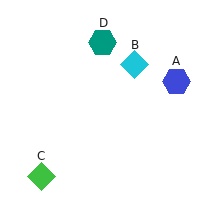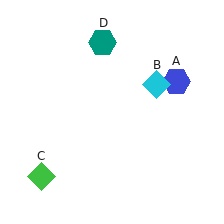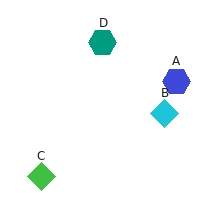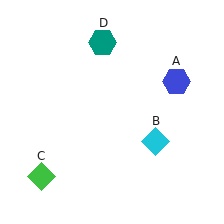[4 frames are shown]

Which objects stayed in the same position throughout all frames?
Blue hexagon (object A) and green diamond (object C) and teal hexagon (object D) remained stationary.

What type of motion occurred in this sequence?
The cyan diamond (object B) rotated clockwise around the center of the scene.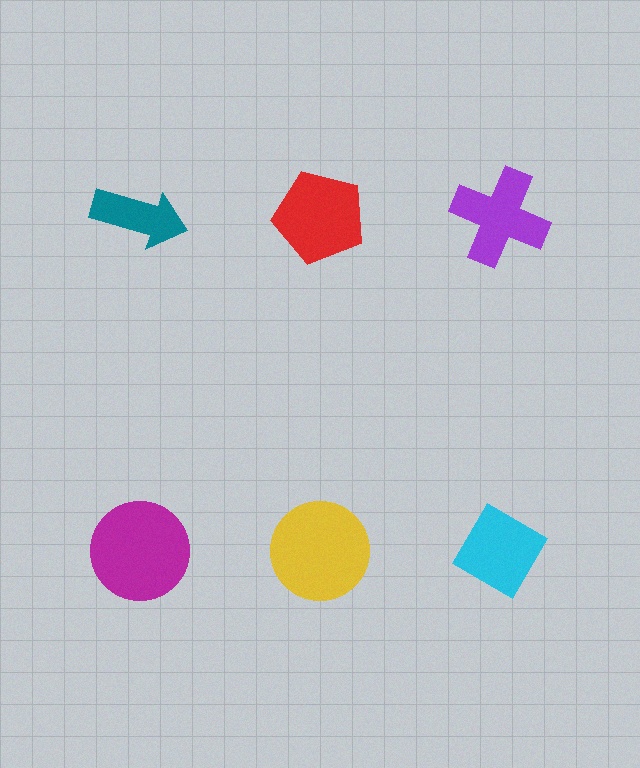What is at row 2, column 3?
A cyan diamond.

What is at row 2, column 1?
A magenta circle.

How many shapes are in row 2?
3 shapes.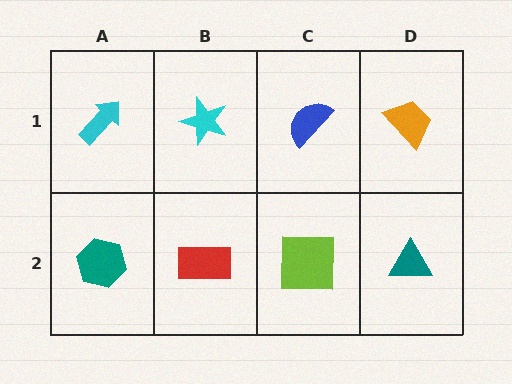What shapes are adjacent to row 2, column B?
A cyan star (row 1, column B), a teal hexagon (row 2, column A), a lime square (row 2, column C).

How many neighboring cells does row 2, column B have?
3.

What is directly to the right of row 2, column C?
A teal triangle.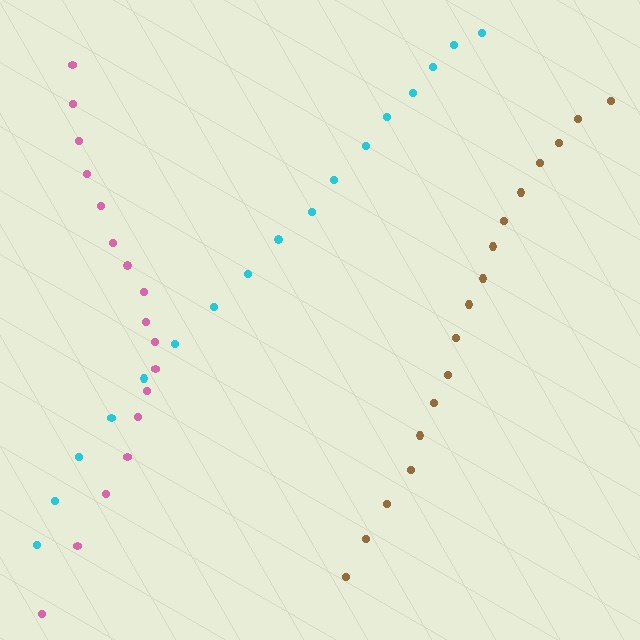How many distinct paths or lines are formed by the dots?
There are 3 distinct paths.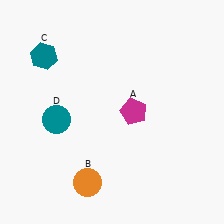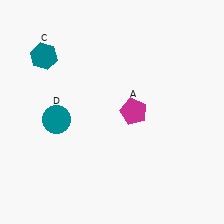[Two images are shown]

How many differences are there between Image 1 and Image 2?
There is 1 difference between the two images.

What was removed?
The orange circle (B) was removed in Image 2.